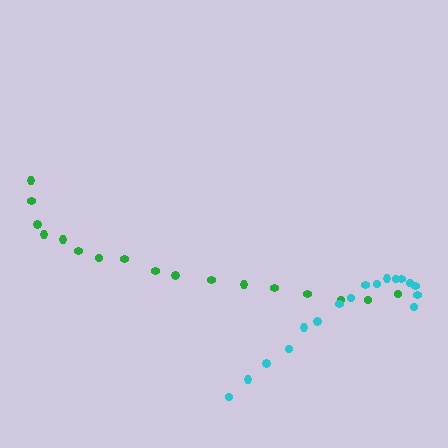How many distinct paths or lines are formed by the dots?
There are 2 distinct paths.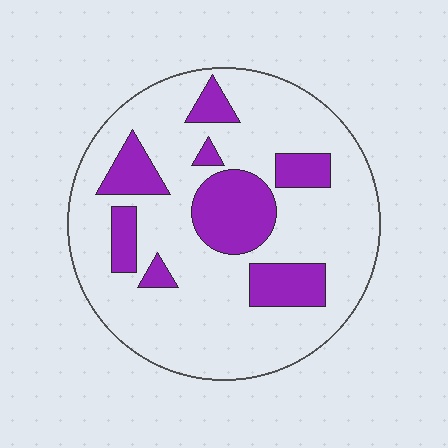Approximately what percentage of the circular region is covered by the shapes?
Approximately 25%.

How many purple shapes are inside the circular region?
8.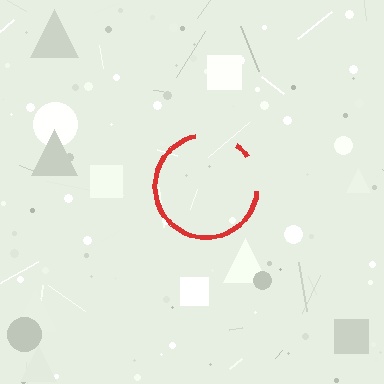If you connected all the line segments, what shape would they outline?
They would outline a circle.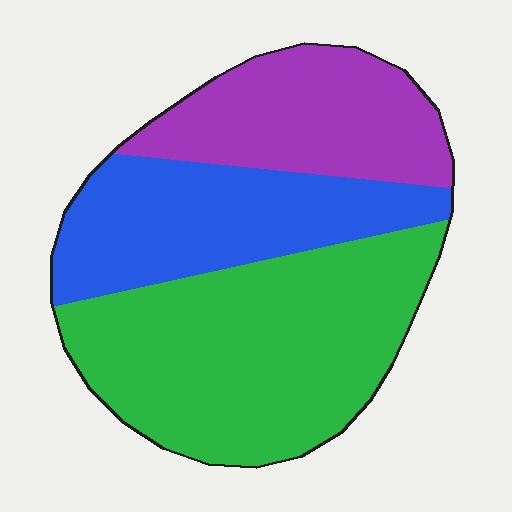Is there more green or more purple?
Green.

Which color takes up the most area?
Green, at roughly 45%.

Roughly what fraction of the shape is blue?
Blue covers about 30% of the shape.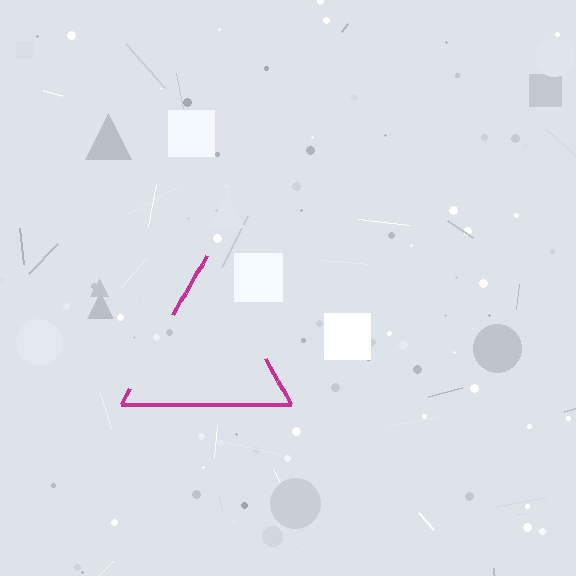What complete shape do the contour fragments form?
The contour fragments form a triangle.